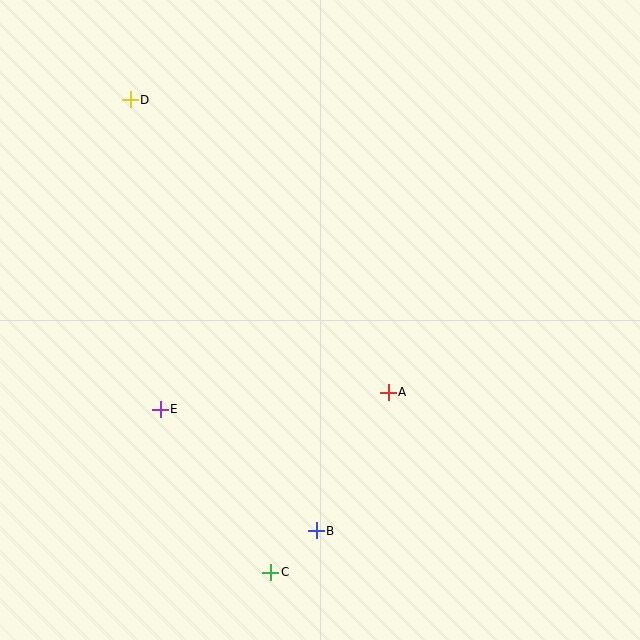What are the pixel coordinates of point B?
Point B is at (316, 531).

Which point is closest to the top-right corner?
Point A is closest to the top-right corner.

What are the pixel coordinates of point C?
Point C is at (271, 572).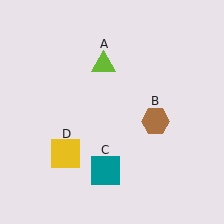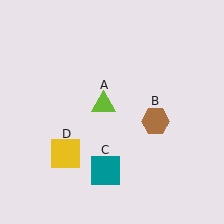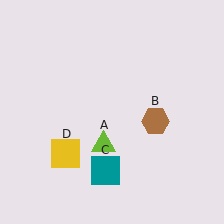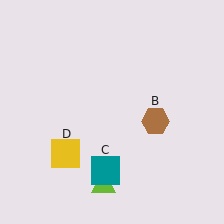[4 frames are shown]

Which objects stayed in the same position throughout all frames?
Brown hexagon (object B) and teal square (object C) and yellow square (object D) remained stationary.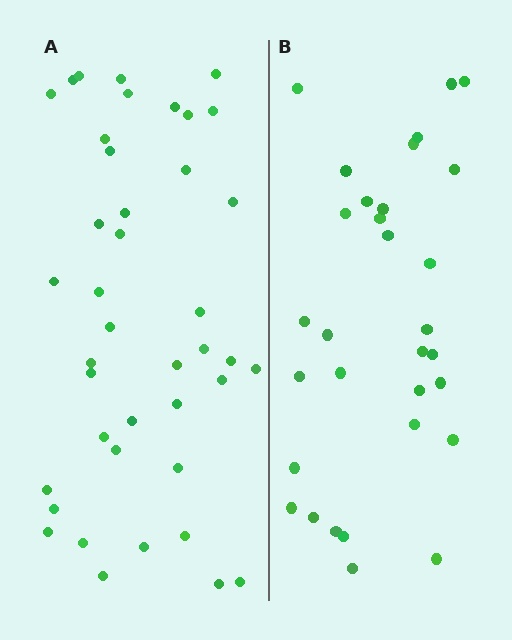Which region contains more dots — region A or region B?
Region A (the left region) has more dots.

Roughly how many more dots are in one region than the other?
Region A has roughly 10 or so more dots than region B.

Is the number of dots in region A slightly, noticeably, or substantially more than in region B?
Region A has noticeably more, but not dramatically so. The ratio is roughly 1.3 to 1.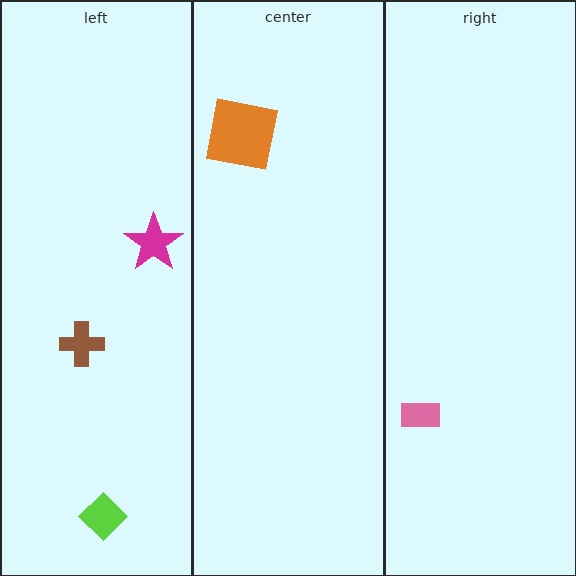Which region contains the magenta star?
The left region.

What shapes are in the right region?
The pink rectangle.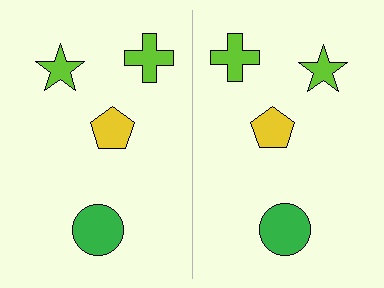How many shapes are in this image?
There are 8 shapes in this image.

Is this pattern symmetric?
Yes, this pattern has bilateral (reflection) symmetry.